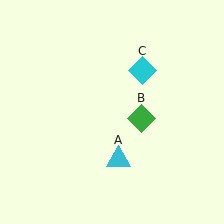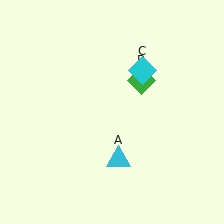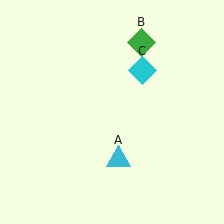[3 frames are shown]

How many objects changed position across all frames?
1 object changed position: green diamond (object B).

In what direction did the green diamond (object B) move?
The green diamond (object B) moved up.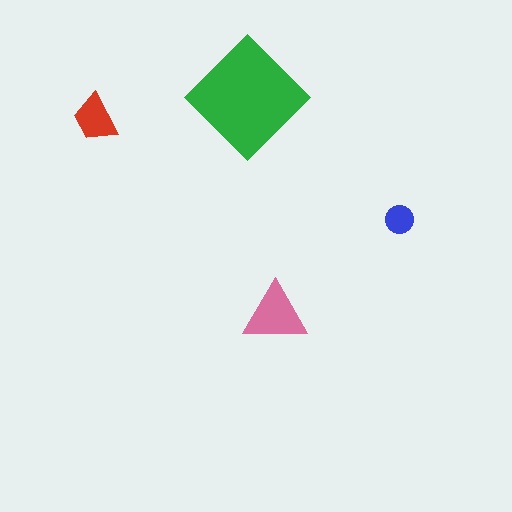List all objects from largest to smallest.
The green diamond, the pink triangle, the red trapezoid, the blue circle.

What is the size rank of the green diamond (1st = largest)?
1st.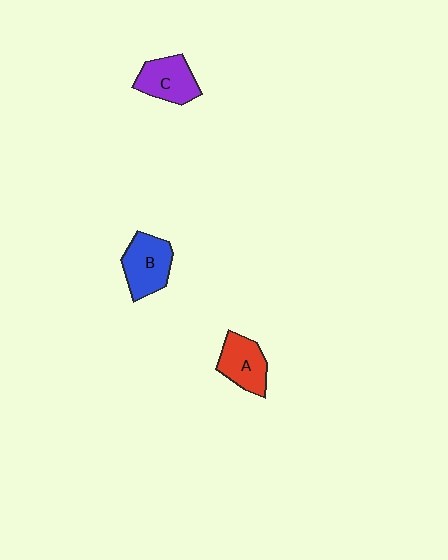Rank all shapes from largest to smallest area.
From largest to smallest: B (blue), C (purple), A (red).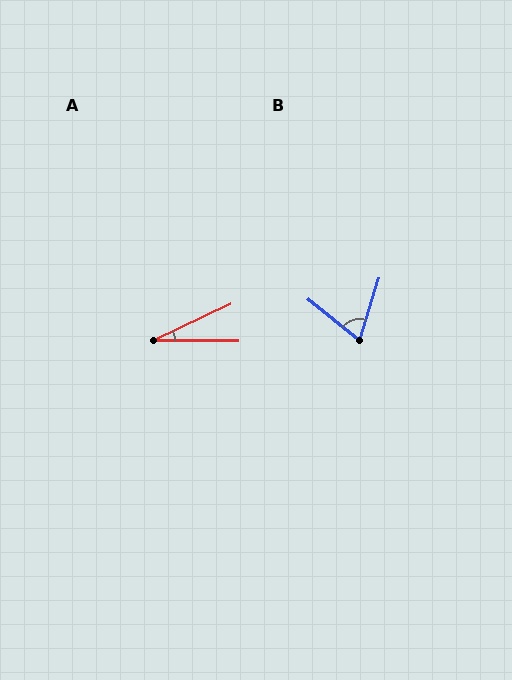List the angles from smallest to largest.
A (25°), B (68°).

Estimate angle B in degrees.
Approximately 68 degrees.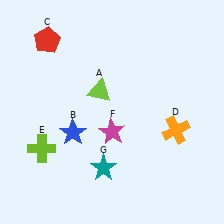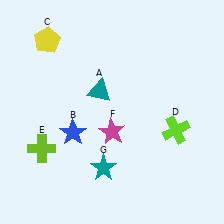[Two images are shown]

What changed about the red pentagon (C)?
In Image 1, C is red. In Image 2, it changed to yellow.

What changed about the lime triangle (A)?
In Image 1, A is lime. In Image 2, it changed to teal.